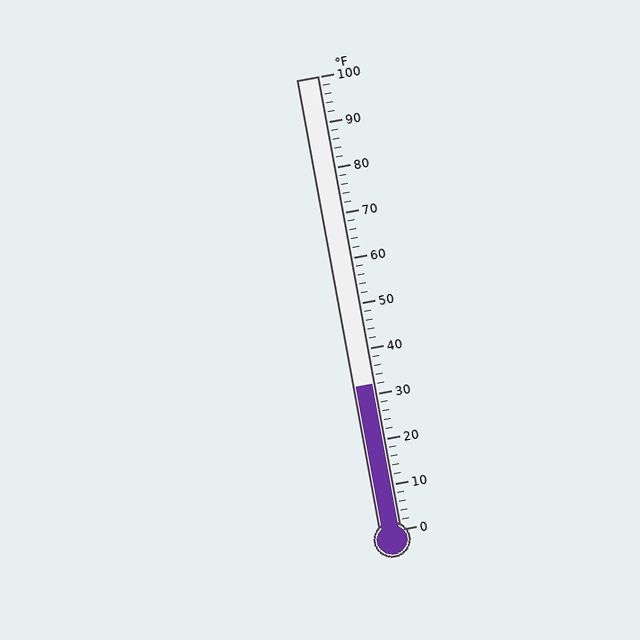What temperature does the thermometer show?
The thermometer shows approximately 32°F.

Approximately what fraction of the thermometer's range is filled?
The thermometer is filled to approximately 30% of its range.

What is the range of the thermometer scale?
The thermometer scale ranges from 0°F to 100°F.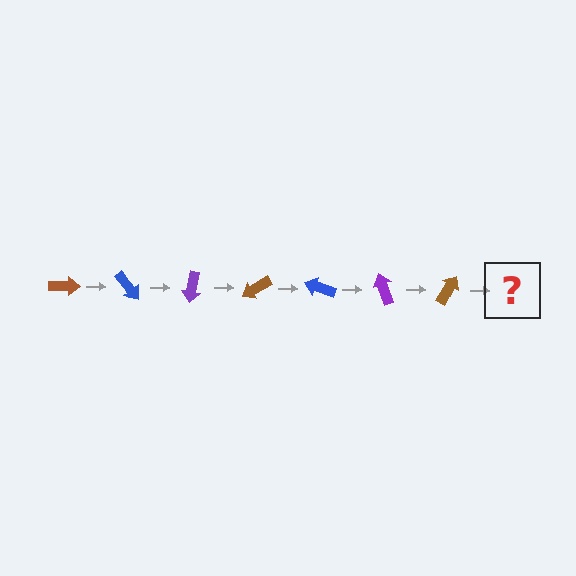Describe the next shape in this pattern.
It should be a blue arrow, rotated 350 degrees from the start.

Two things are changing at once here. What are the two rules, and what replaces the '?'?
The two rules are that it rotates 50 degrees each step and the color cycles through brown, blue, and purple. The '?' should be a blue arrow, rotated 350 degrees from the start.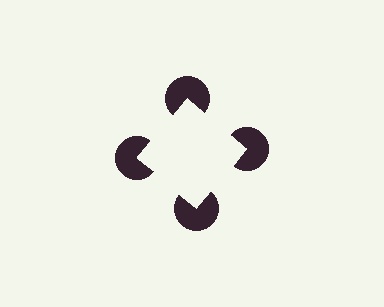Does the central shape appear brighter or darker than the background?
It typically appears slightly brighter than the background, even though no actual brightness change is drawn.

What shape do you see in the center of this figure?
An illusory square — its edges are inferred from the aligned wedge cuts in the pac-man discs, not physically drawn.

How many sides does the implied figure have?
4 sides.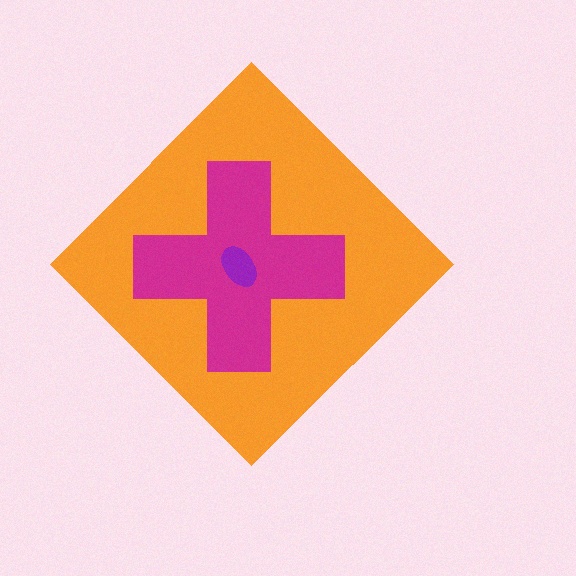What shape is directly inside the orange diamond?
The magenta cross.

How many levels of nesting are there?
3.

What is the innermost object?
The purple ellipse.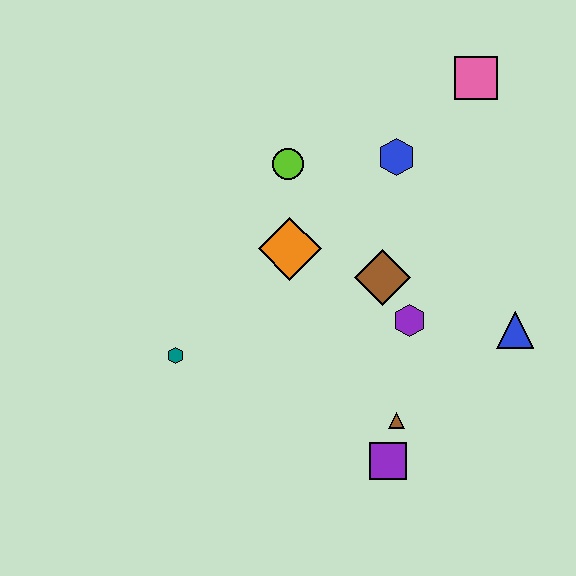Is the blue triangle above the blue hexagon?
No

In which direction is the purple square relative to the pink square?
The purple square is below the pink square.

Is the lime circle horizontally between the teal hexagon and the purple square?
Yes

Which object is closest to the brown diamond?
The purple hexagon is closest to the brown diamond.